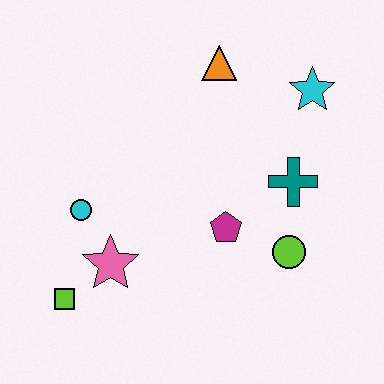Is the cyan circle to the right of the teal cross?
No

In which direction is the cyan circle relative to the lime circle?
The cyan circle is to the left of the lime circle.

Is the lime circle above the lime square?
Yes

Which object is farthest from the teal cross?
The lime square is farthest from the teal cross.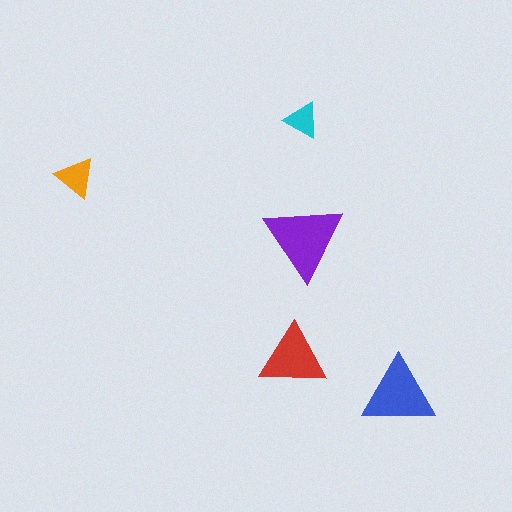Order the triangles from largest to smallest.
the purple one, the blue one, the red one, the orange one, the cyan one.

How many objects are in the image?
There are 5 objects in the image.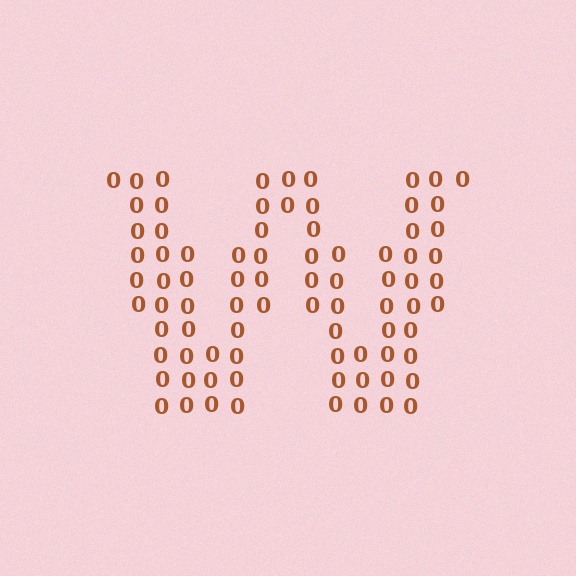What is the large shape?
The large shape is the letter W.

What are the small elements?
The small elements are digit 0's.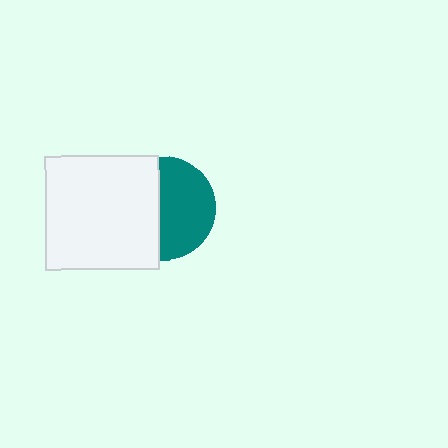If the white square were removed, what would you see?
You would see the complete teal circle.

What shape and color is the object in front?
The object in front is a white square.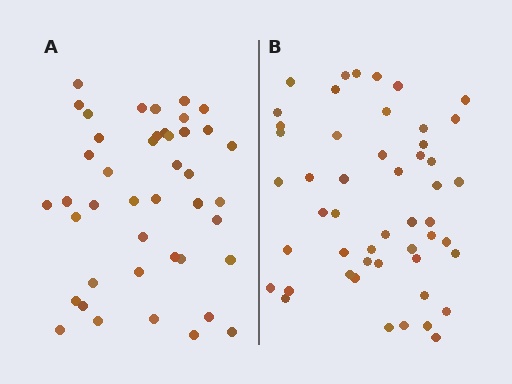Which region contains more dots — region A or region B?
Region B (the right region) has more dots.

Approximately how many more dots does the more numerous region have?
Region B has roughly 8 or so more dots than region A.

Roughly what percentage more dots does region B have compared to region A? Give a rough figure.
About 15% more.